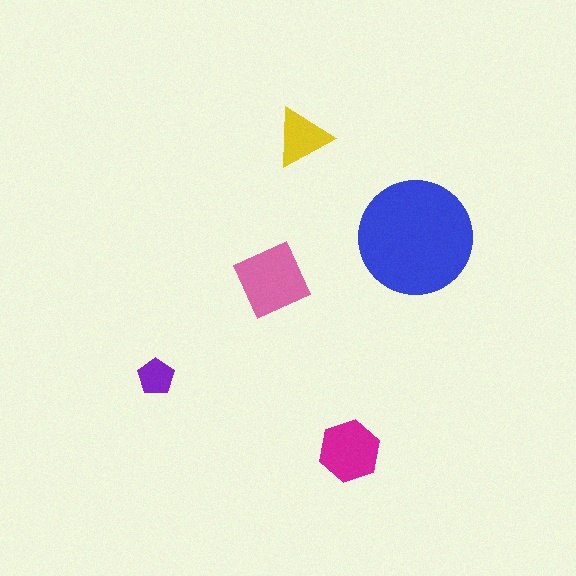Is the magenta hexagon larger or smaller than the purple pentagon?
Larger.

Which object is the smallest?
The purple pentagon.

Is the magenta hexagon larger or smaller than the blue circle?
Smaller.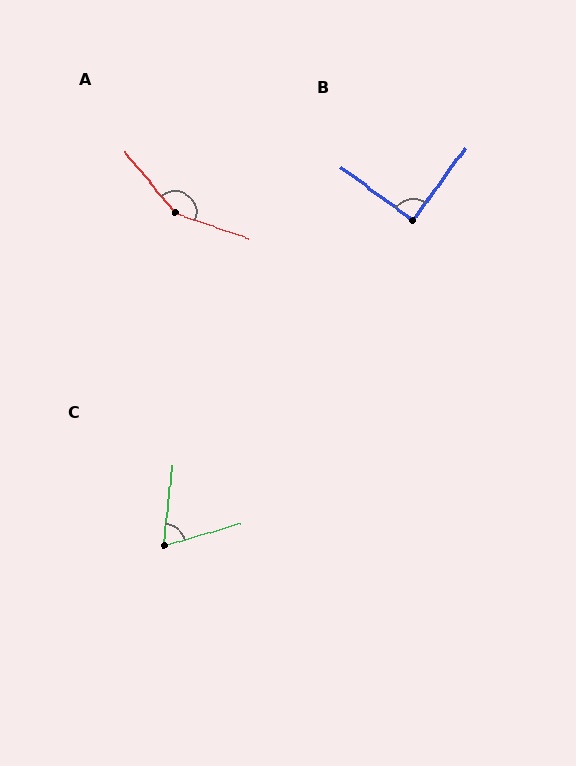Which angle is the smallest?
C, at approximately 68 degrees.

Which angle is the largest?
A, at approximately 148 degrees.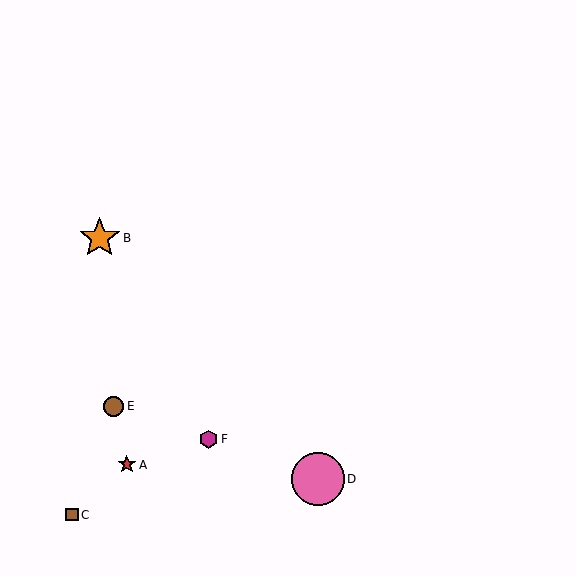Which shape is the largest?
The pink circle (labeled D) is the largest.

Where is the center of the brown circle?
The center of the brown circle is at (114, 406).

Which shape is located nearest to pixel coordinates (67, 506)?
The brown square (labeled C) at (72, 515) is nearest to that location.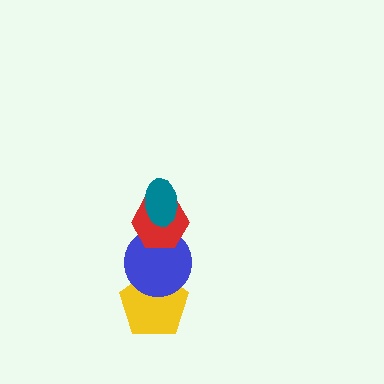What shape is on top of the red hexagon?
The teal ellipse is on top of the red hexagon.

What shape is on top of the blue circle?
The red hexagon is on top of the blue circle.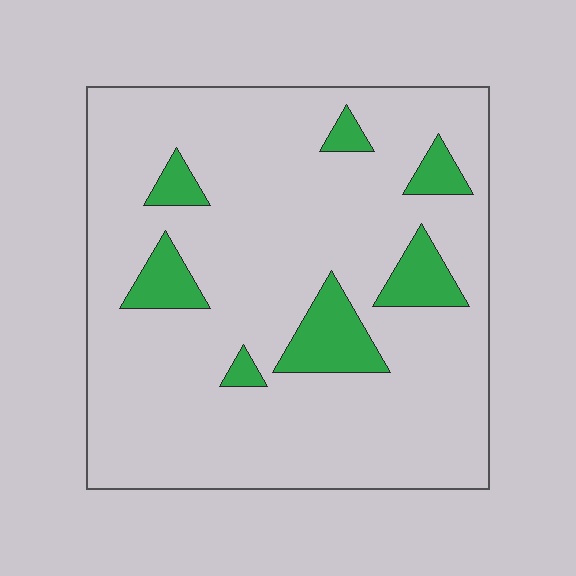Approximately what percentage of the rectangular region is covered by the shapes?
Approximately 15%.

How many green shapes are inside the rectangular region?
7.